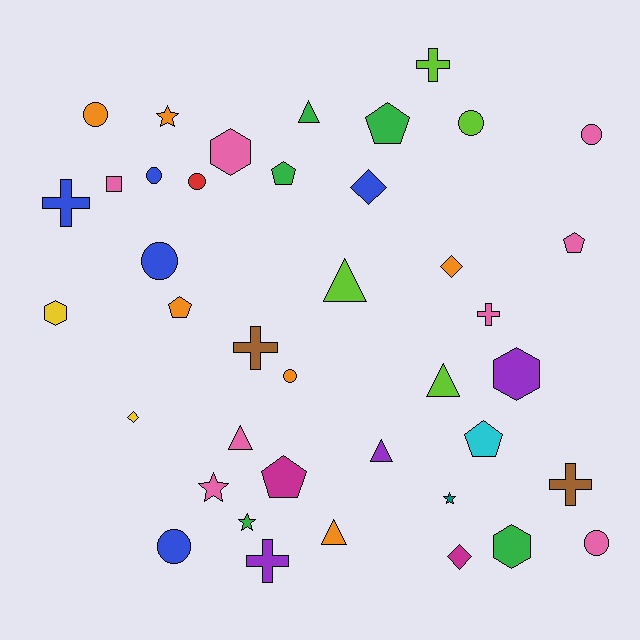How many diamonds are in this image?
There are 4 diamonds.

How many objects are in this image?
There are 40 objects.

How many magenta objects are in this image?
There are 2 magenta objects.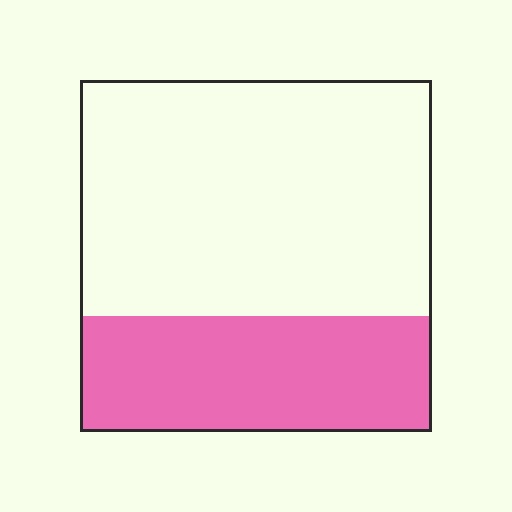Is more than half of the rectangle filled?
No.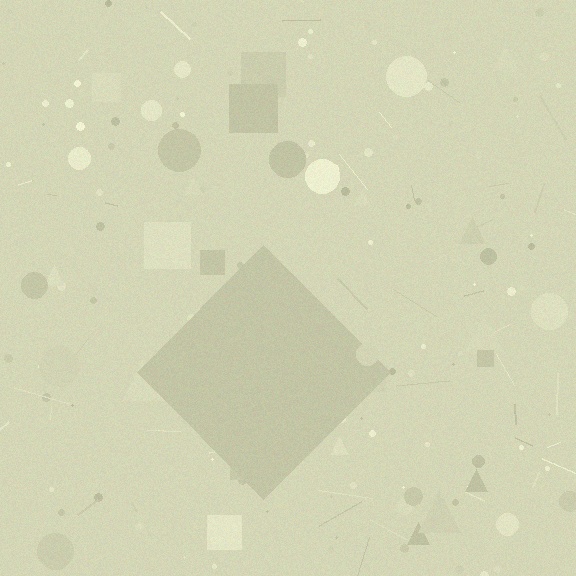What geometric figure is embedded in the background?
A diamond is embedded in the background.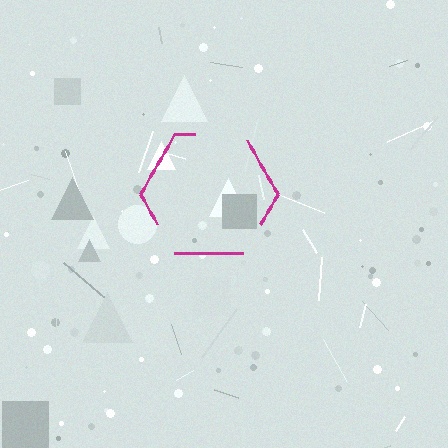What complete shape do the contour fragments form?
The contour fragments form a hexagon.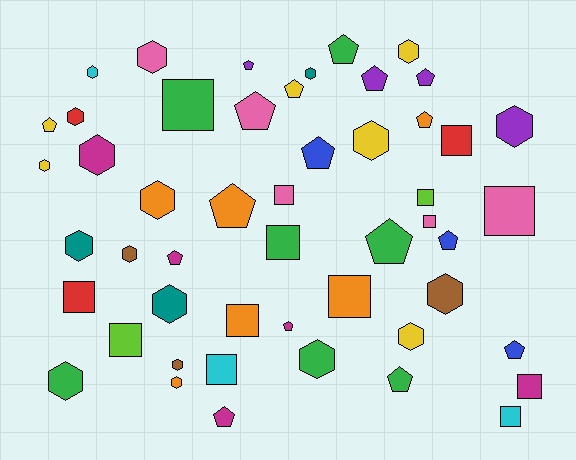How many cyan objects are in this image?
There are 3 cyan objects.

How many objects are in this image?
There are 50 objects.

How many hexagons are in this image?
There are 19 hexagons.